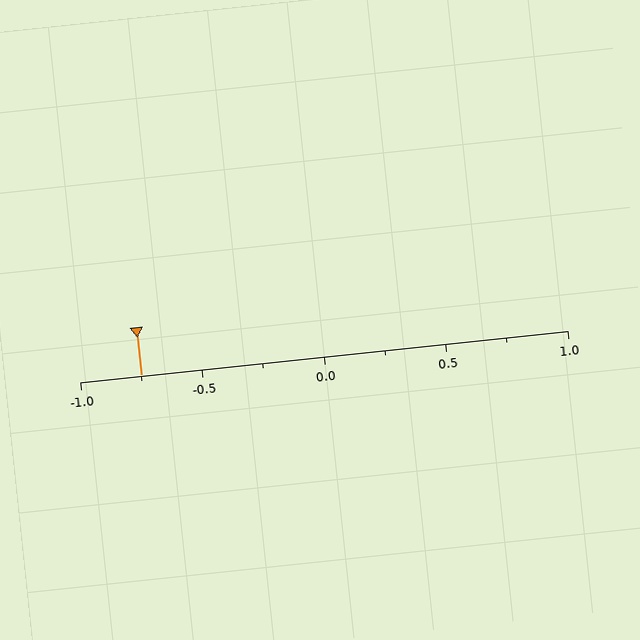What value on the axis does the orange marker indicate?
The marker indicates approximately -0.75.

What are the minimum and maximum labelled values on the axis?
The axis runs from -1.0 to 1.0.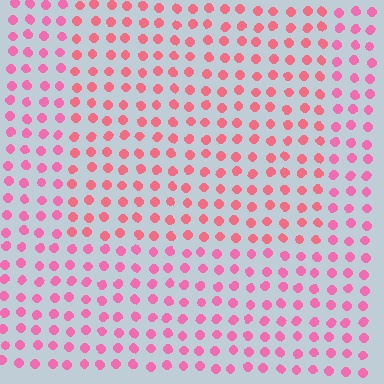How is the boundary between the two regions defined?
The boundary is defined purely by a slight shift in hue (about 20 degrees). Spacing, size, and orientation are identical on both sides.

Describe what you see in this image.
The image is filled with small pink elements in a uniform arrangement. A rectangle-shaped region is visible where the elements are tinted to a slightly different hue, forming a subtle color boundary.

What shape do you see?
I see a rectangle.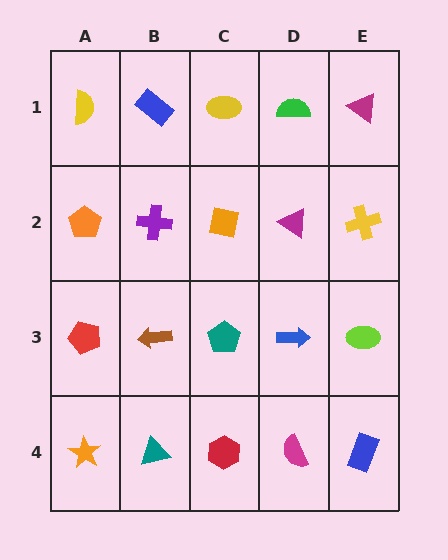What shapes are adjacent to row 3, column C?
An orange square (row 2, column C), a red hexagon (row 4, column C), a brown arrow (row 3, column B), a blue arrow (row 3, column D).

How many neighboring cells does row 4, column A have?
2.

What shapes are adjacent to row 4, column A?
A red pentagon (row 3, column A), a teal triangle (row 4, column B).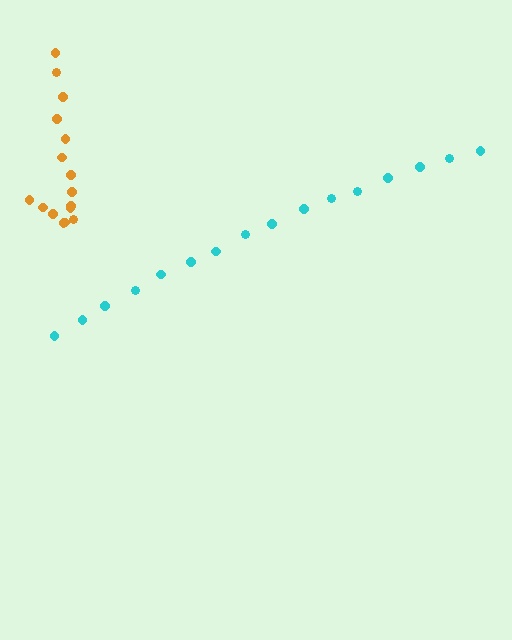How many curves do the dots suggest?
There are 2 distinct paths.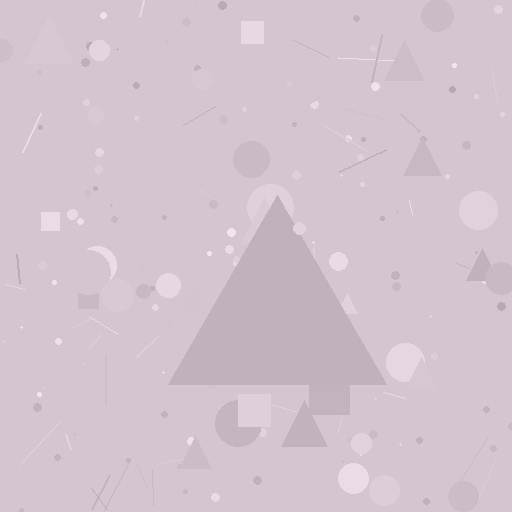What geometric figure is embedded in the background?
A triangle is embedded in the background.